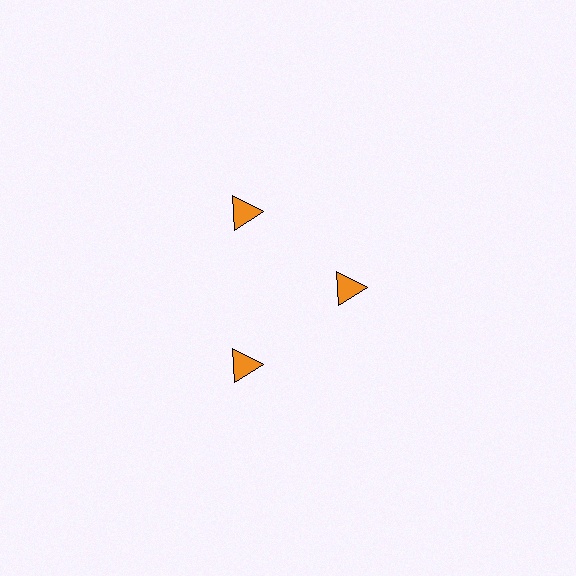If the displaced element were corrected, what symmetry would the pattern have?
It would have 3-fold rotational symmetry — the pattern would map onto itself every 120 degrees.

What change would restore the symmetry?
The symmetry would be restored by moving it outward, back onto the ring so that all 3 triangles sit at equal angles and equal distance from the center.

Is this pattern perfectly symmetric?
No. The 3 orange triangles are arranged in a ring, but one element near the 3 o'clock position is pulled inward toward the center, breaking the 3-fold rotational symmetry.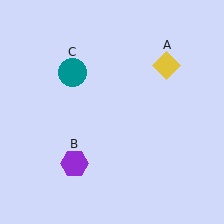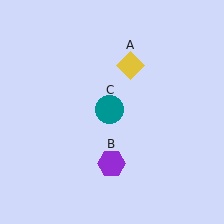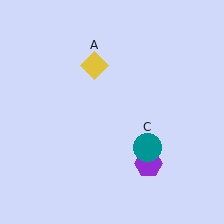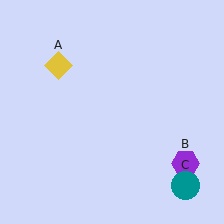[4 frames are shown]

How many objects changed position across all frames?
3 objects changed position: yellow diamond (object A), purple hexagon (object B), teal circle (object C).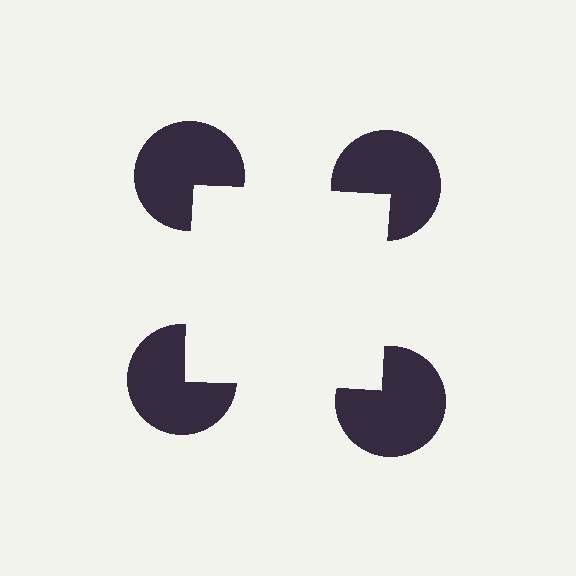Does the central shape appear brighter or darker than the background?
It typically appears slightly brighter than the background, even though no actual brightness change is drawn.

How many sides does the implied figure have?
4 sides.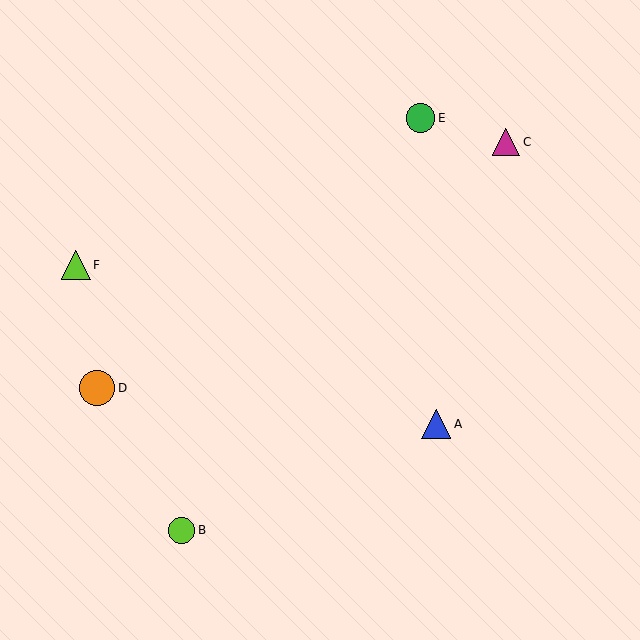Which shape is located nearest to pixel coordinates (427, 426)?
The blue triangle (labeled A) at (436, 424) is nearest to that location.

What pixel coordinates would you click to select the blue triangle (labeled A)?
Click at (436, 424) to select the blue triangle A.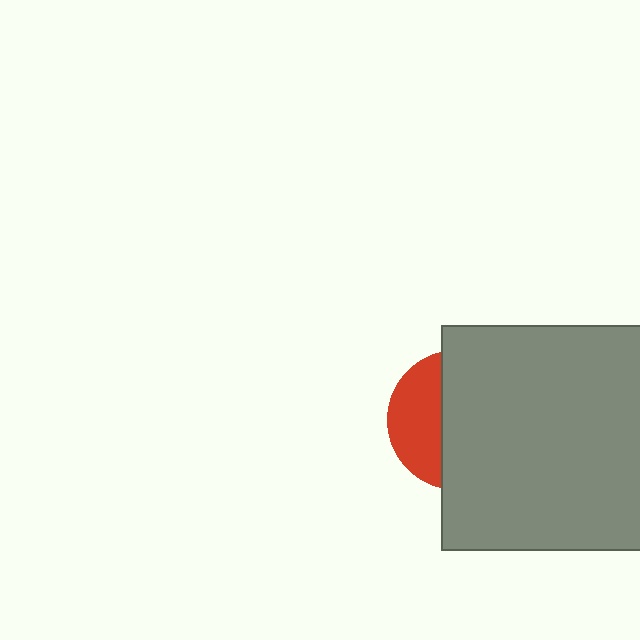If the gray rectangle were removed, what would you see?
You would see the complete red circle.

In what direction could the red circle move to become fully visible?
The red circle could move left. That would shift it out from behind the gray rectangle entirely.